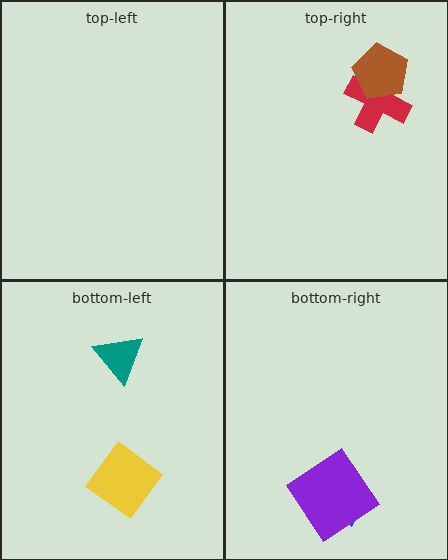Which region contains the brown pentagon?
The top-right region.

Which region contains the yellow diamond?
The bottom-left region.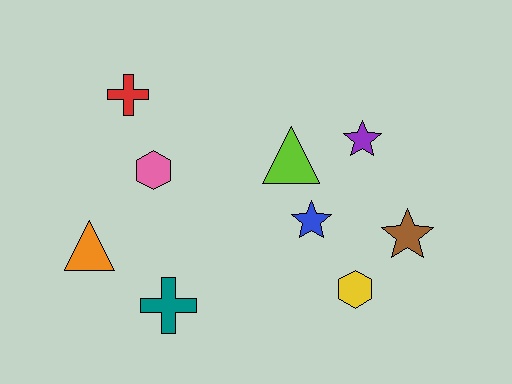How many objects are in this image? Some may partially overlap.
There are 9 objects.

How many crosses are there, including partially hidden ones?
There are 2 crosses.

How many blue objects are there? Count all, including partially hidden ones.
There is 1 blue object.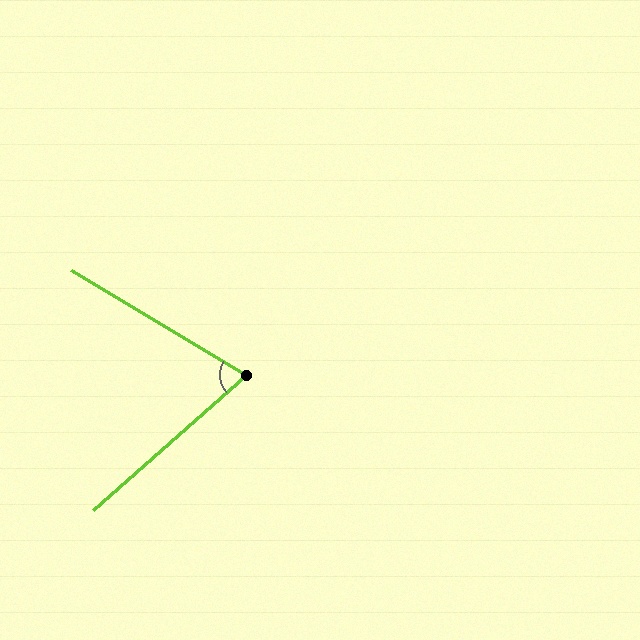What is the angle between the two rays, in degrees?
Approximately 72 degrees.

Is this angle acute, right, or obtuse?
It is acute.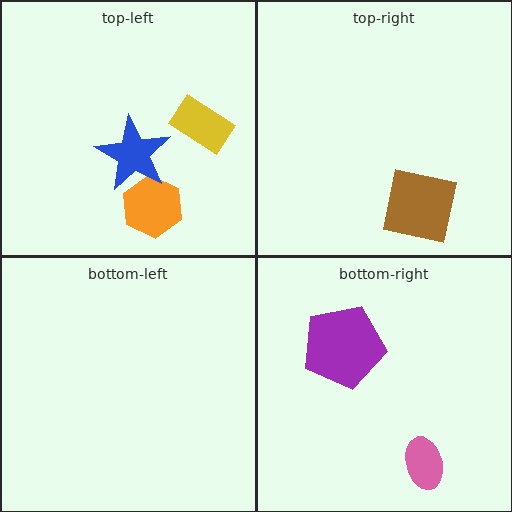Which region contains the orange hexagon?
The top-left region.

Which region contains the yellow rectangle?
The top-left region.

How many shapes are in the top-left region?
3.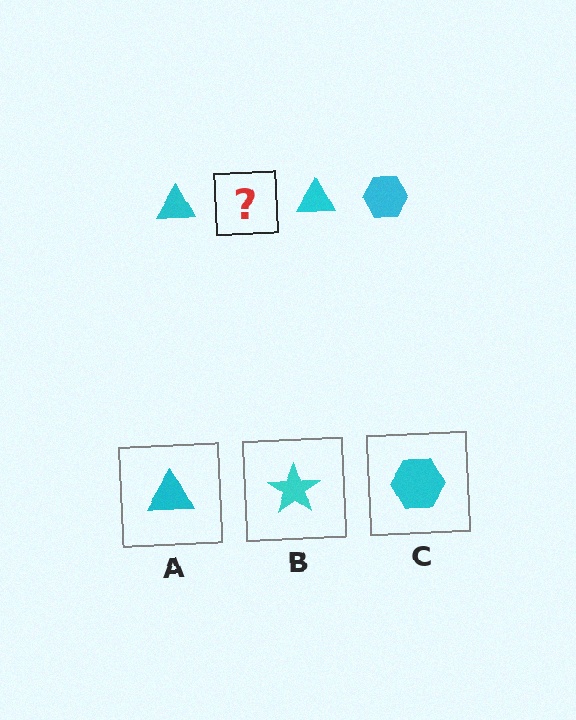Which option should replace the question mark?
Option C.